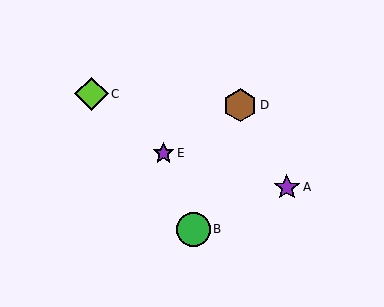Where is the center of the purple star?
The center of the purple star is at (163, 153).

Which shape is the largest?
The green circle (labeled B) is the largest.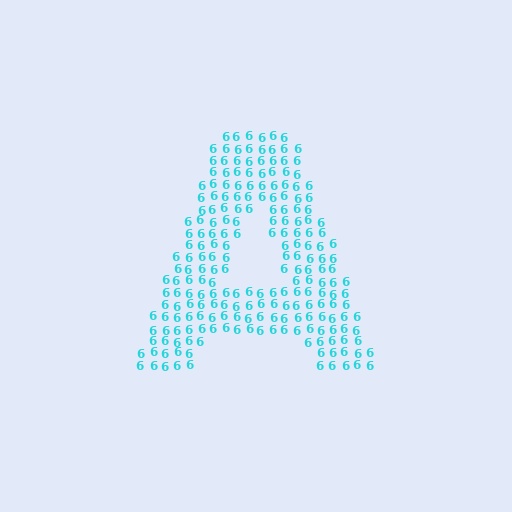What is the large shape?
The large shape is the letter A.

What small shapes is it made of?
It is made of small digit 6's.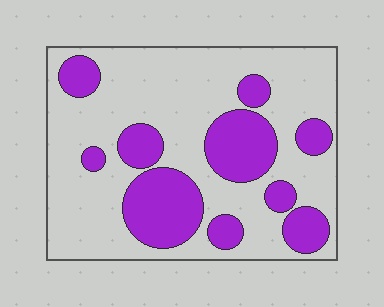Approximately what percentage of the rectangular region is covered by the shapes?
Approximately 30%.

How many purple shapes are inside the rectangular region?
10.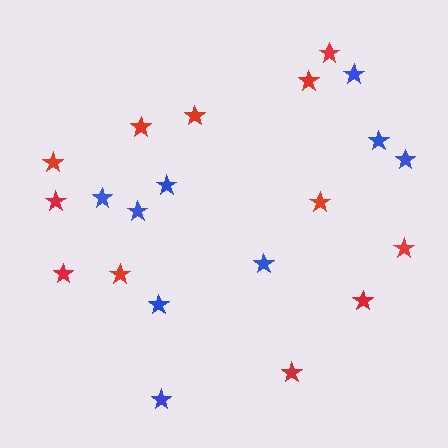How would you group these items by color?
There are 2 groups: one group of blue stars (9) and one group of red stars (12).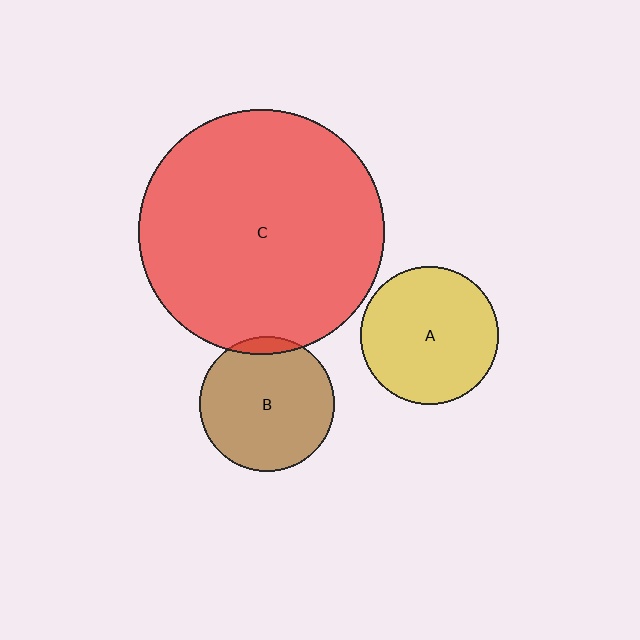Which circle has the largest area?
Circle C (red).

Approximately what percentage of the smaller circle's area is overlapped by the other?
Approximately 5%.